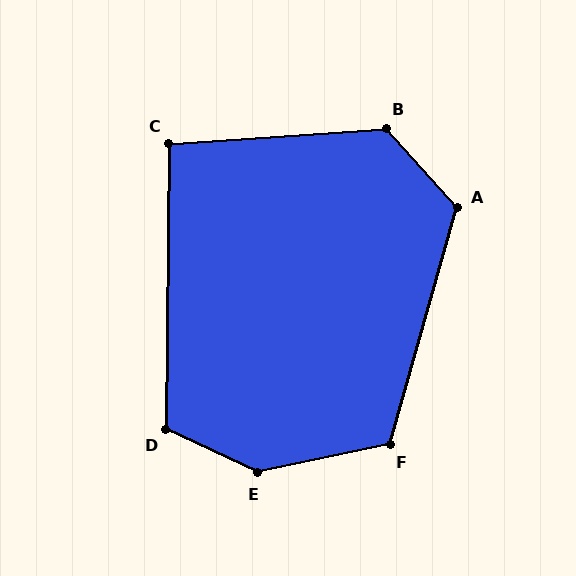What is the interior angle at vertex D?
Approximately 114 degrees (obtuse).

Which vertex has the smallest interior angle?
C, at approximately 95 degrees.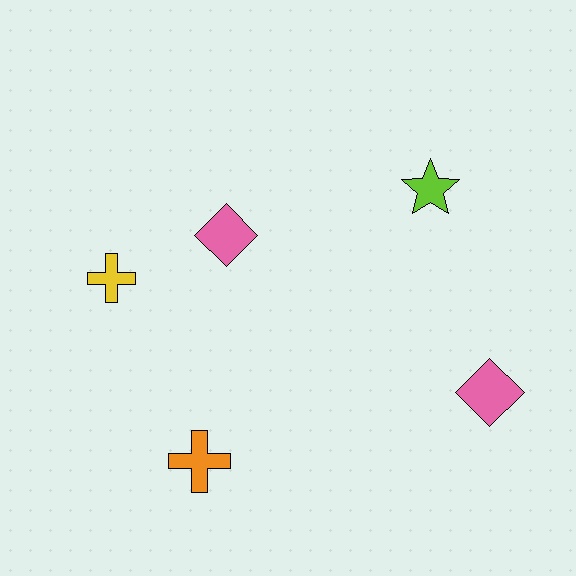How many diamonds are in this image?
There are 2 diamonds.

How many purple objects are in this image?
There are no purple objects.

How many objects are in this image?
There are 5 objects.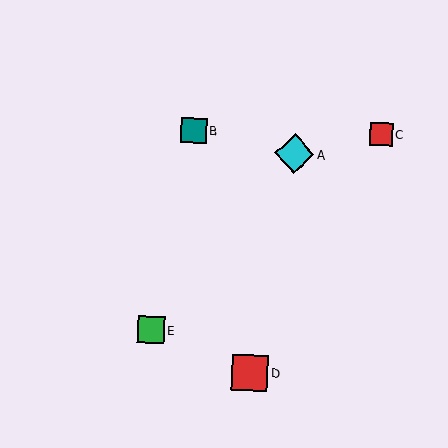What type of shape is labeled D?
Shape D is a red square.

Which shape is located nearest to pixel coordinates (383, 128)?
The red square (labeled C) at (381, 134) is nearest to that location.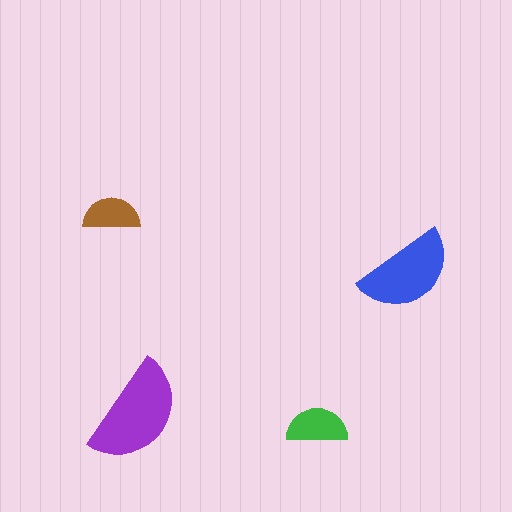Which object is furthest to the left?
The brown semicircle is leftmost.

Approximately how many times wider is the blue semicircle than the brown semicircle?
About 1.5 times wider.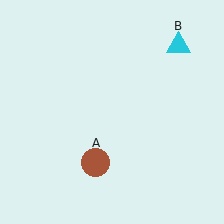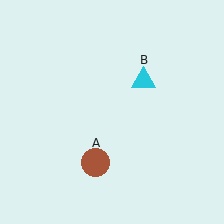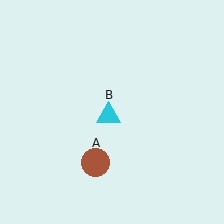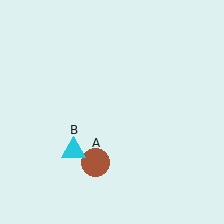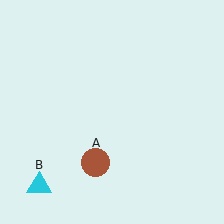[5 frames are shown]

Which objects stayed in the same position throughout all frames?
Brown circle (object A) remained stationary.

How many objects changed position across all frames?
1 object changed position: cyan triangle (object B).